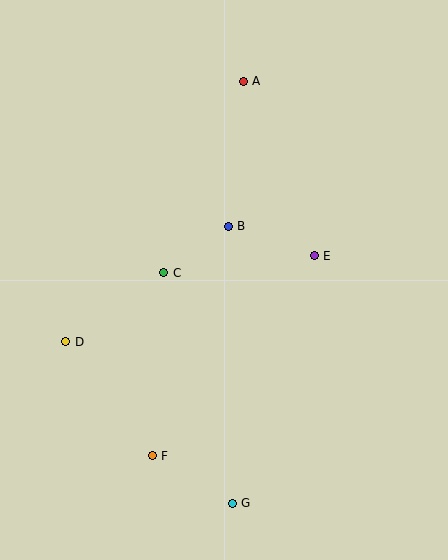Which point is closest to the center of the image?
Point B at (228, 226) is closest to the center.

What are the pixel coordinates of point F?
Point F is at (152, 456).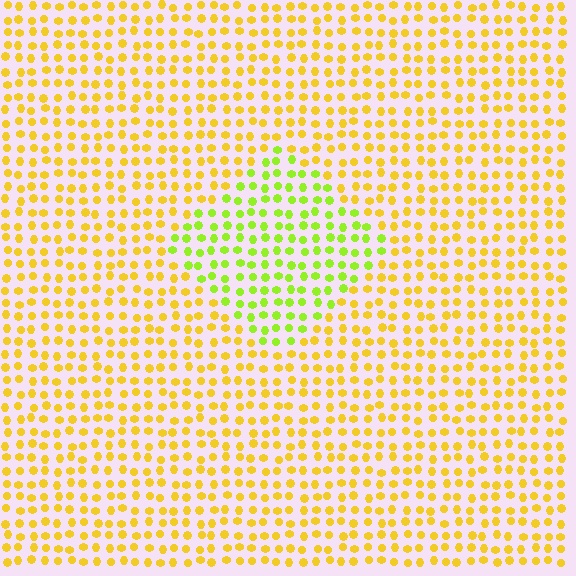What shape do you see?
I see a diamond.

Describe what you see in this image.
The image is filled with small yellow elements in a uniform arrangement. A diamond-shaped region is visible where the elements are tinted to a slightly different hue, forming a subtle color boundary.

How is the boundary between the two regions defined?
The boundary is defined purely by a slight shift in hue (about 39 degrees). Spacing, size, and orientation are identical on both sides.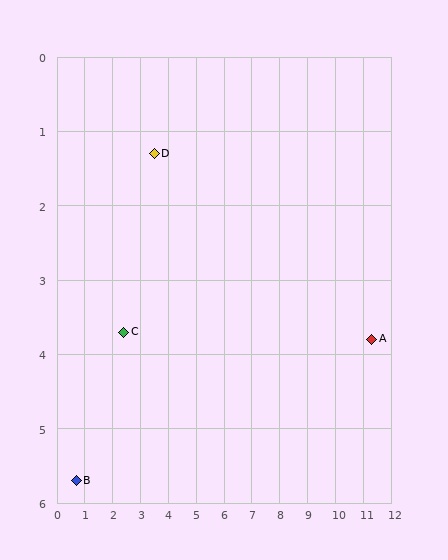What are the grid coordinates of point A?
Point A is at approximately (11.3, 3.8).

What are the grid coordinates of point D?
Point D is at approximately (3.5, 1.3).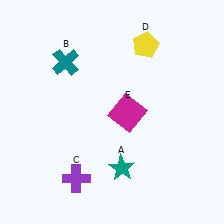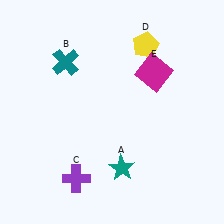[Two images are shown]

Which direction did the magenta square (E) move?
The magenta square (E) moved up.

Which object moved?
The magenta square (E) moved up.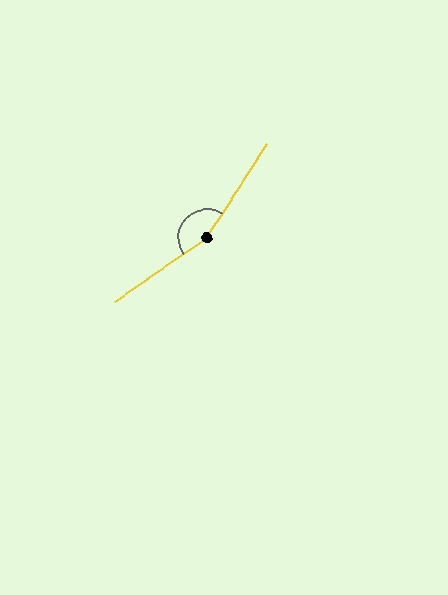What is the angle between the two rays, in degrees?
Approximately 158 degrees.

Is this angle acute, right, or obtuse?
It is obtuse.